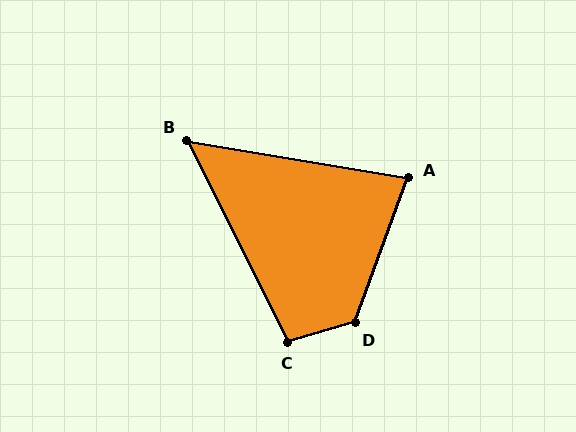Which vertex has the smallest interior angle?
B, at approximately 54 degrees.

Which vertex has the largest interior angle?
D, at approximately 126 degrees.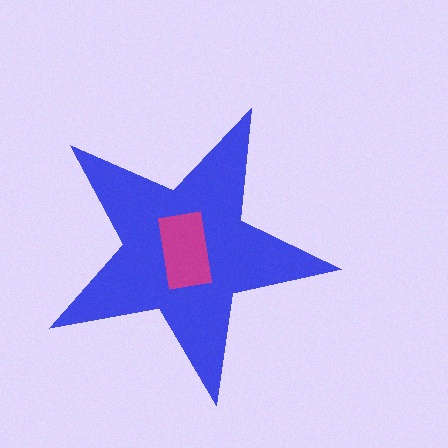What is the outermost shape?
The blue star.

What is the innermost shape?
The magenta rectangle.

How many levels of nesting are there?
2.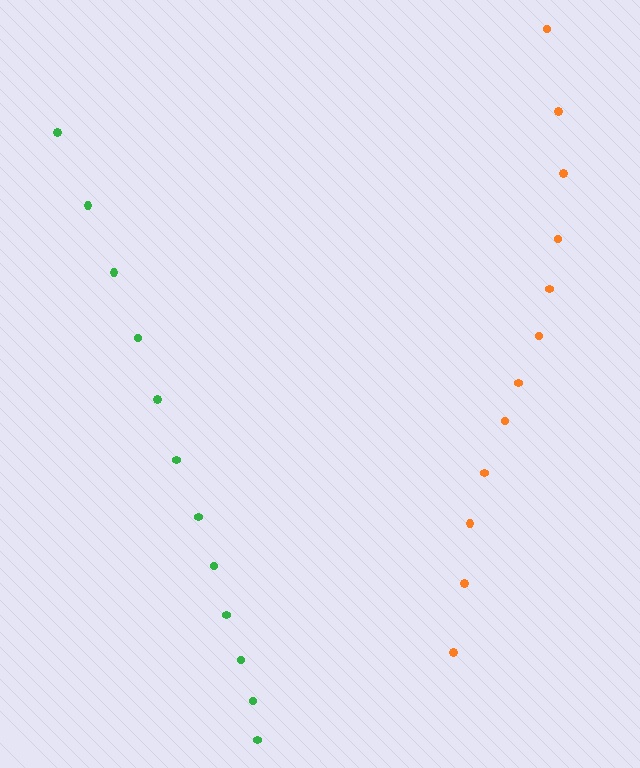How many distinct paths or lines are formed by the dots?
There are 2 distinct paths.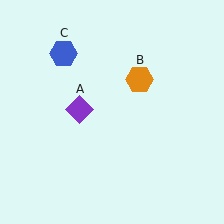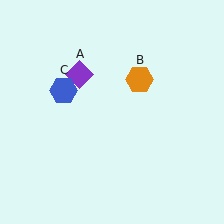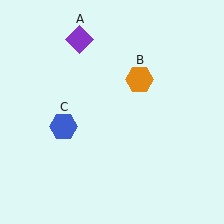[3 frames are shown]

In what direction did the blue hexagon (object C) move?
The blue hexagon (object C) moved down.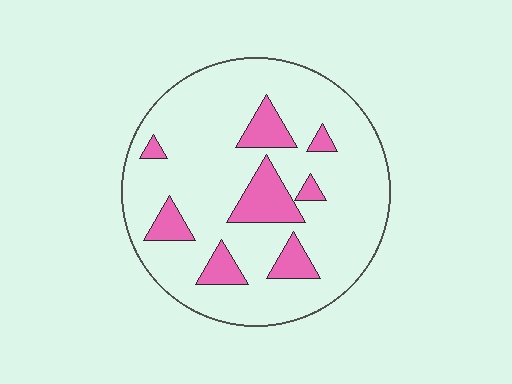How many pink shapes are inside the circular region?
8.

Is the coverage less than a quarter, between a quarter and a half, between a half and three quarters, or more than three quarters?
Less than a quarter.